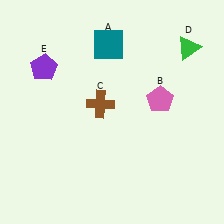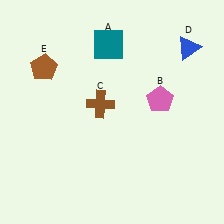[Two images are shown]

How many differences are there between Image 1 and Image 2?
There are 2 differences between the two images.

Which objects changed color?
D changed from green to blue. E changed from purple to brown.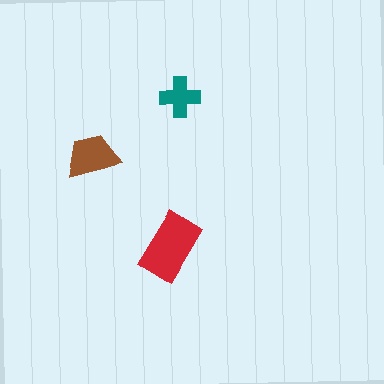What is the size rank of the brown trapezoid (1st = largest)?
2nd.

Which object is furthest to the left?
The brown trapezoid is leftmost.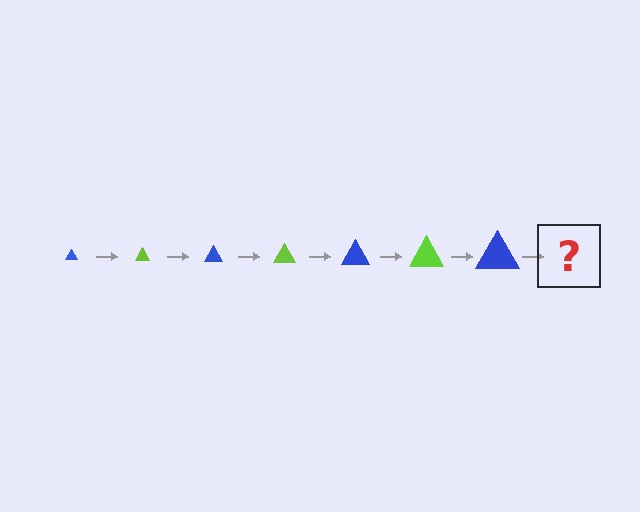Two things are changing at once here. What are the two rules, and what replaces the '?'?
The two rules are that the triangle grows larger each step and the color cycles through blue and lime. The '?' should be a lime triangle, larger than the previous one.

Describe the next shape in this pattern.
It should be a lime triangle, larger than the previous one.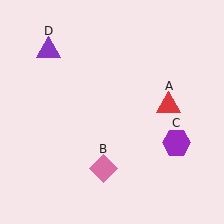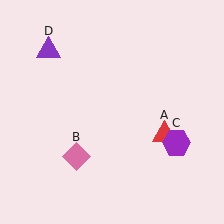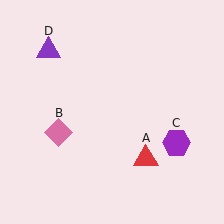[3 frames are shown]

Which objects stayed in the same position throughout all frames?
Purple hexagon (object C) and purple triangle (object D) remained stationary.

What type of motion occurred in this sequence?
The red triangle (object A), pink diamond (object B) rotated clockwise around the center of the scene.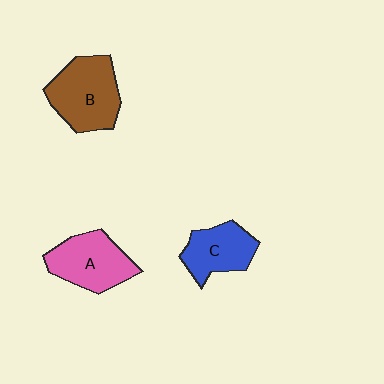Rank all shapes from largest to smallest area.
From largest to smallest: B (brown), A (pink), C (blue).